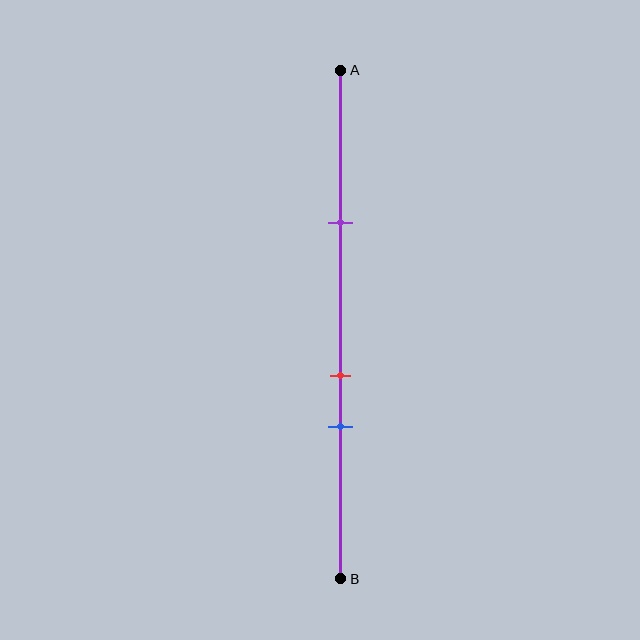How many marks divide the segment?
There are 3 marks dividing the segment.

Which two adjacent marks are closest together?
The red and blue marks are the closest adjacent pair.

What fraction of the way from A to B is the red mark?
The red mark is approximately 60% (0.6) of the way from A to B.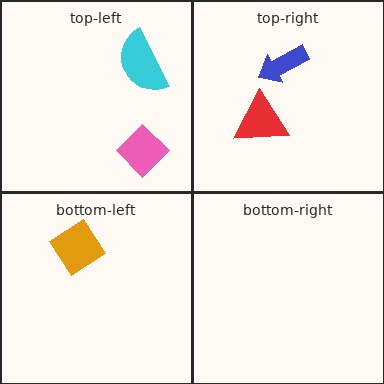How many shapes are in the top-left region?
2.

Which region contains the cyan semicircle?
The top-left region.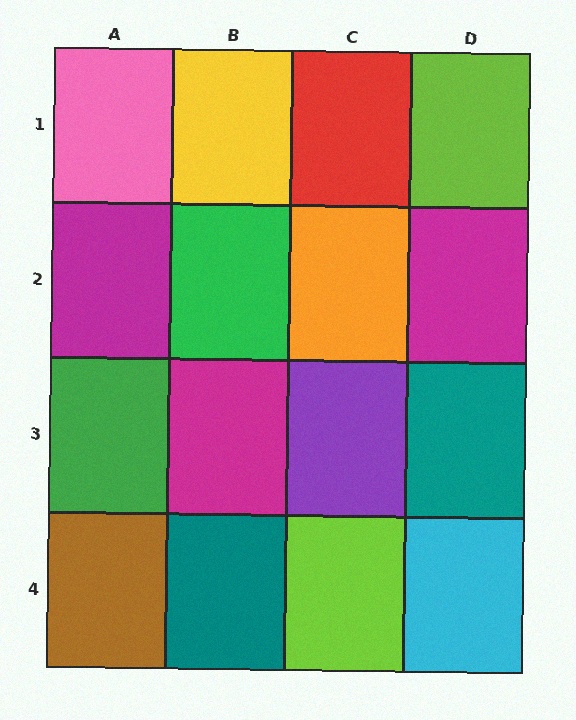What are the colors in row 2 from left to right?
Magenta, green, orange, magenta.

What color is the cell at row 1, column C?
Red.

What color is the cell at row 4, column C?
Lime.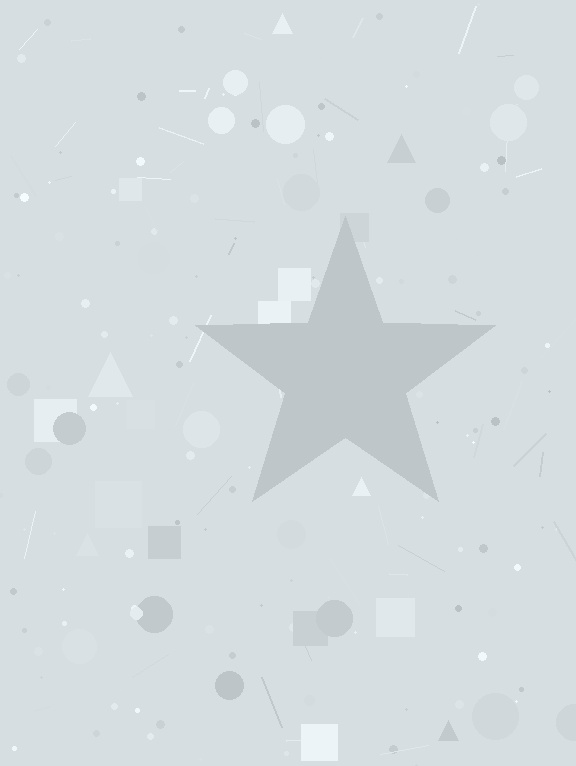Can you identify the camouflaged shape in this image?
The camouflaged shape is a star.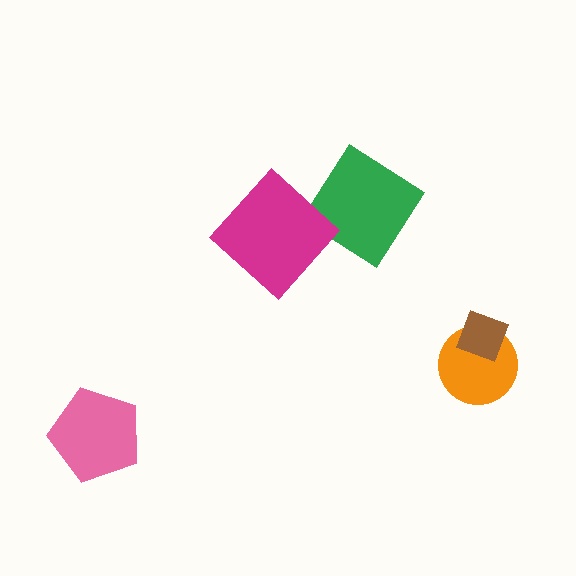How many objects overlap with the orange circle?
1 object overlaps with the orange circle.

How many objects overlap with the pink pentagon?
0 objects overlap with the pink pentagon.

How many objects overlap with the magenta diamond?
0 objects overlap with the magenta diamond.